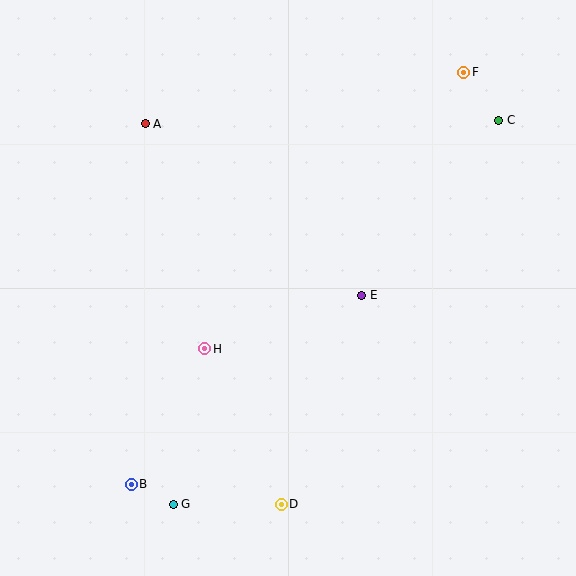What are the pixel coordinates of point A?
Point A is at (145, 124).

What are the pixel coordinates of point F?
Point F is at (464, 72).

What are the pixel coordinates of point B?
Point B is at (131, 484).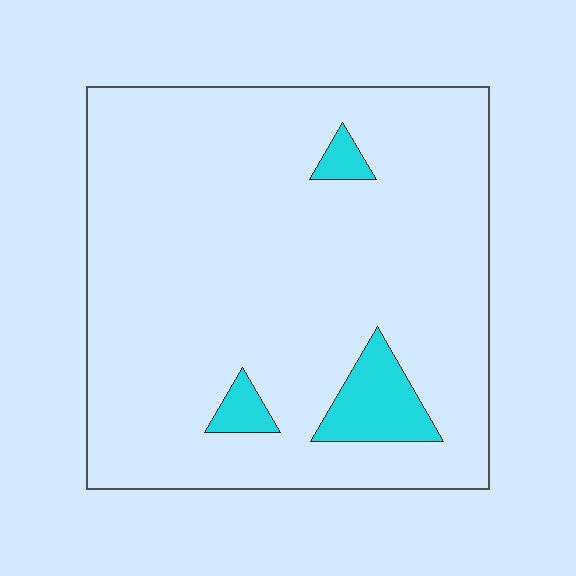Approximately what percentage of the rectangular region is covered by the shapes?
Approximately 10%.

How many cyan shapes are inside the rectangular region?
3.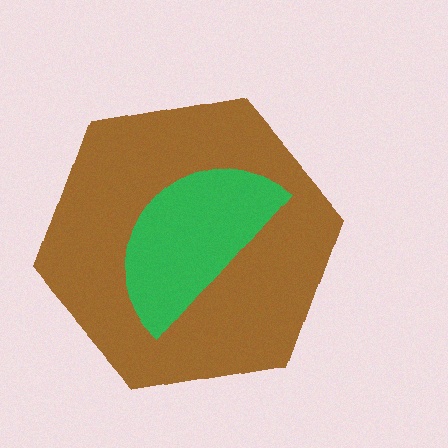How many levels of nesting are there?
2.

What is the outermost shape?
The brown hexagon.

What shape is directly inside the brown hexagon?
The green semicircle.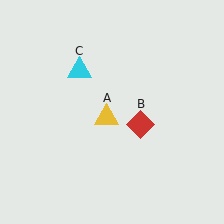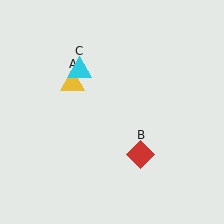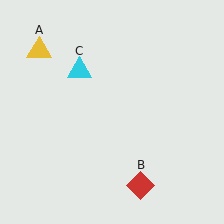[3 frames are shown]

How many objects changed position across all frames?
2 objects changed position: yellow triangle (object A), red diamond (object B).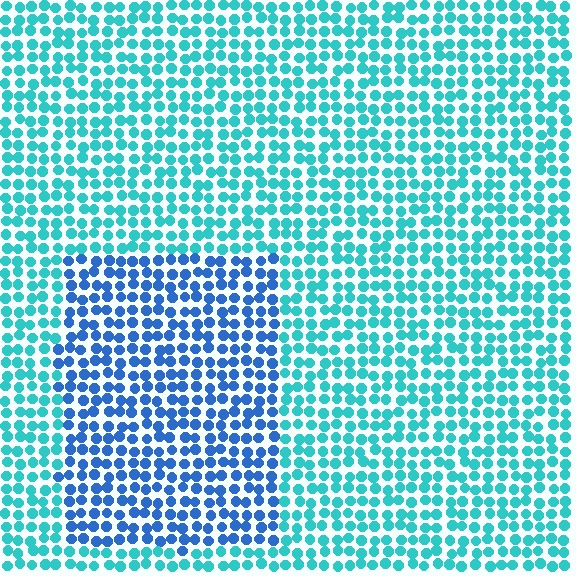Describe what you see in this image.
The image is filled with small cyan elements in a uniform arrangement. A rectangle-shaped region is visible where the elements are tinted to a slightly different hue, forming a subtle color boundary.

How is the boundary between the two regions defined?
The boundary is defined purely by a slight shift in hue (about 38 degrees). Spacing, size, and orientation are identical on both sides.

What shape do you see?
I see a rectangle.